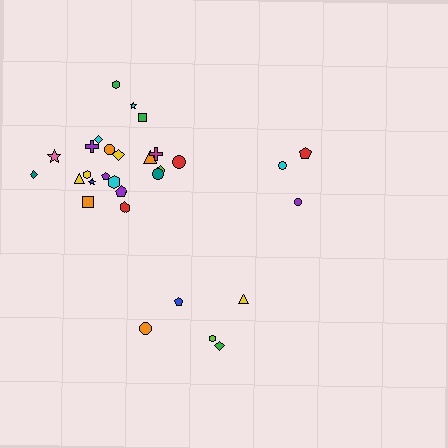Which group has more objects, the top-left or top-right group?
The top-left group.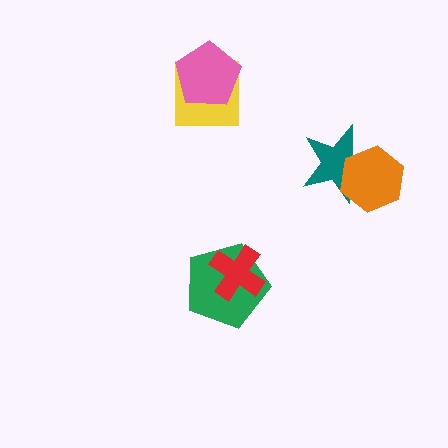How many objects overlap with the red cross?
1 object overlaps with the red cross.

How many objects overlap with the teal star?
1 object overlaps with the teal star.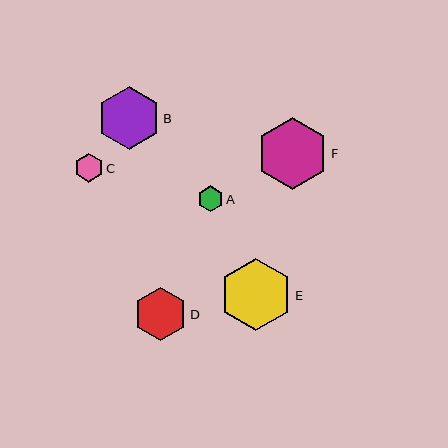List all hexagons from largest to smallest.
From largest to smallest: E, F, B, D, C, A.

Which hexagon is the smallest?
Hexagon A is the smallest with a size of approximately 25 pixels.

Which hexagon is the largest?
Hexagon E is the largest with a size of approximately 73 pixels.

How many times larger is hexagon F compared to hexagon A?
Hexagon F is approximately 2.8 times the size of hexagon A.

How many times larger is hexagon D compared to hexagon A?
Hexagon D is approximately 2.1 times the size of hexagon A.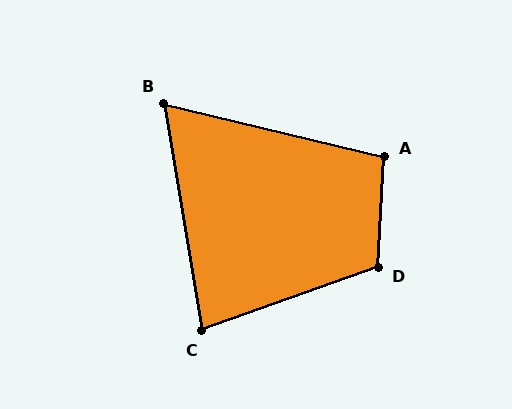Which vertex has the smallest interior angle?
B, at approximately 67 degrees.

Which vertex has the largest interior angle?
D, at approximately 113 degrees.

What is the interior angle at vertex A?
Approximately 100 degrees (obtuse).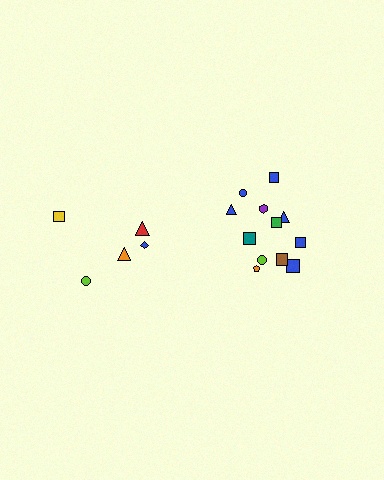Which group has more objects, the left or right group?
The right group.